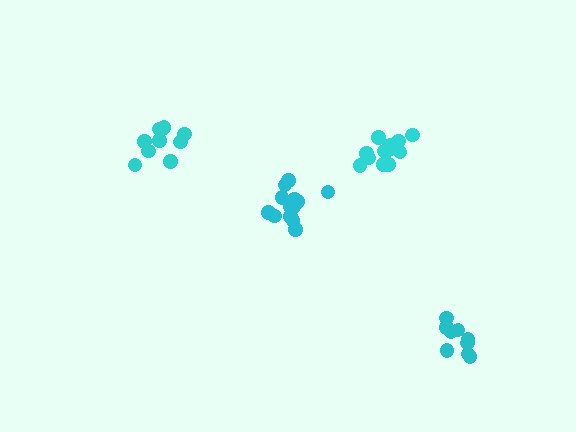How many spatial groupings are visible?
There are 4 spatial groupings.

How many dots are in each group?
Group 1: 12 dots, Group 2: 9 dots, Group 3: 13 dots, Group 4: 10 dots (44 total).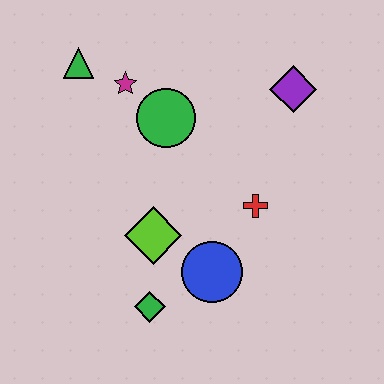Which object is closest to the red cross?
The blue circle is closest to the red cross.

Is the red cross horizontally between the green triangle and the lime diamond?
No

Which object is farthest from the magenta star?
The green diamond is farthest from the magenta star.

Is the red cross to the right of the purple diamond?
No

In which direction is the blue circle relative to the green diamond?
The blue circle is to the right of the green diamond.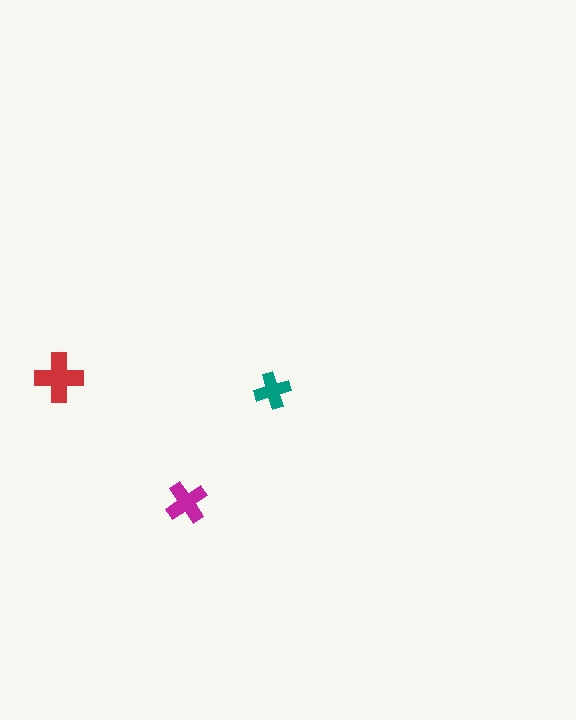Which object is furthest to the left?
The red cross is leftmost.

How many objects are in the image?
There are 3 objects in the image.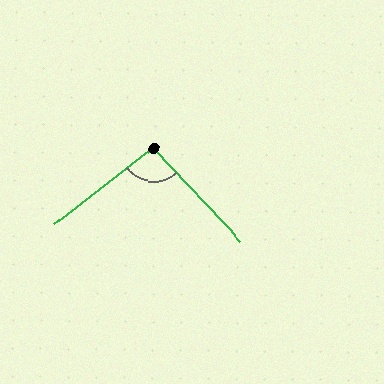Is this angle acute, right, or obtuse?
It is approximately a right angle.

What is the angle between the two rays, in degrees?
Approximately 95 degrees.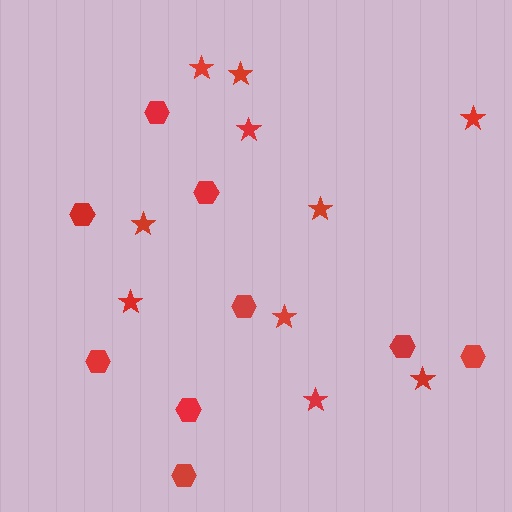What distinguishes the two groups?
There are 2 groups: one group of hexagons (9) and one group of stars (10).